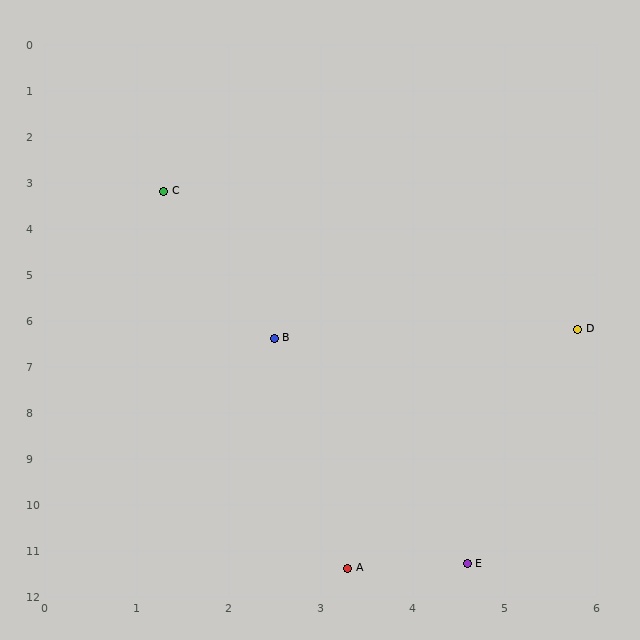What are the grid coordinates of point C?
Point C is at approximately (1.3, 3.2).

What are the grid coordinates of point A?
Point A is at approximately (3.3, 11.4).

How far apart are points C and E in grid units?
Points C and E are about 8.7 grid units apart.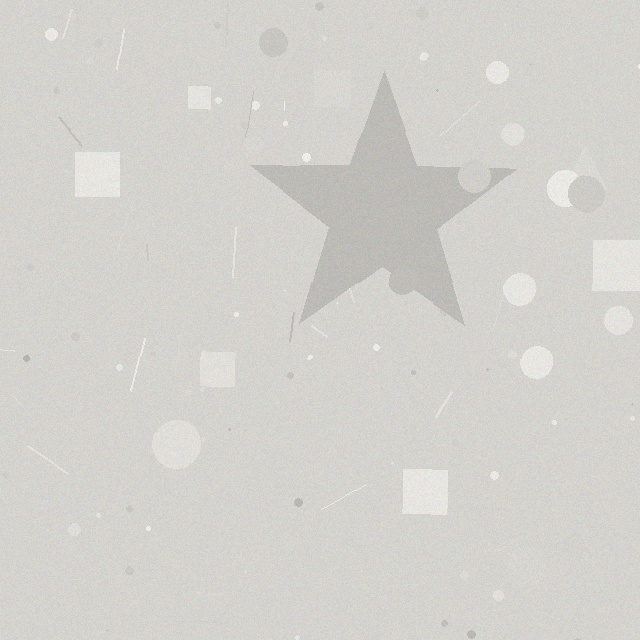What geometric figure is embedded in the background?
A star is embedded in the background.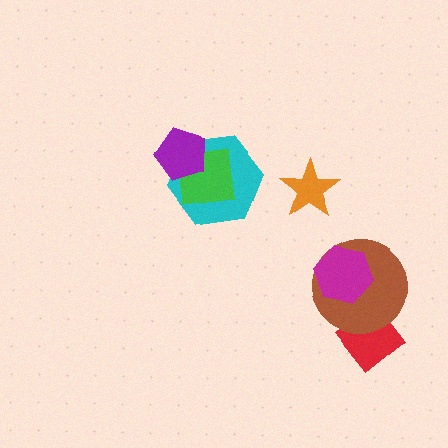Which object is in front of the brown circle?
The magenta hexagon is in front of the brown circle.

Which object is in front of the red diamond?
The brown circle is in front of the red diamond.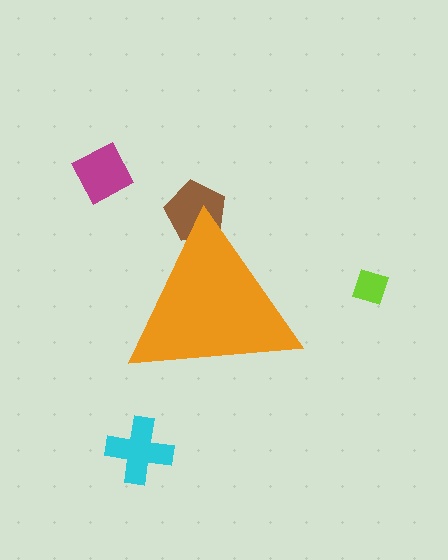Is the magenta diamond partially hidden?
No, the magenta diamond is fully visible.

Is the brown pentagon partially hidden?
Yes, the brown pentagon is partially hidden behind the orange triangle.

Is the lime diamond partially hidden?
No, the lime diamond is fully visible.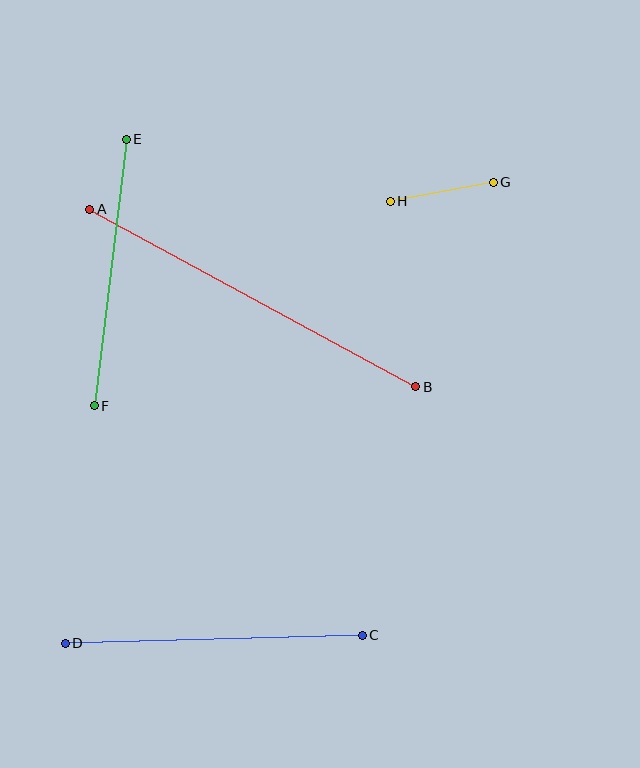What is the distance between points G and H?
The distance is approximately 105 pixels.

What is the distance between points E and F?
The distance is approximately 268 pixels.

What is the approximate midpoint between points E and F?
The midpoint is at approximately (110, 273) pixels.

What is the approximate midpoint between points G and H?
The midpoint is at approximately (442, 192) pixels.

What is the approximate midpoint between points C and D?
The midpoint is at approximately (214, 639) pixels.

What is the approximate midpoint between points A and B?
The midpoint is at approximately (253, 298) pixels.